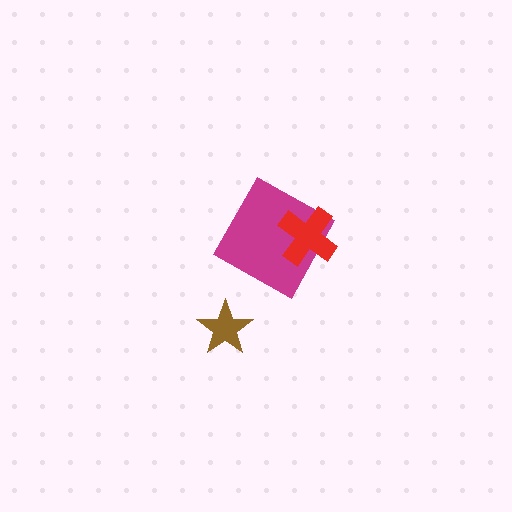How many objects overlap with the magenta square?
1 object overlaps with the magenta square.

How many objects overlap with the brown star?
0 objects overlap with the brown star.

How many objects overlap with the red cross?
1 object overlaps with the red cross.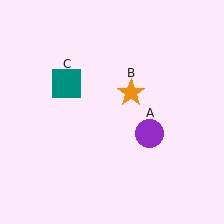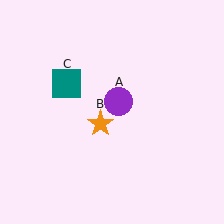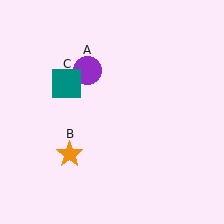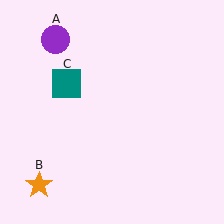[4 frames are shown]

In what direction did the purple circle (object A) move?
The purple circle (object A) moved up and to the left.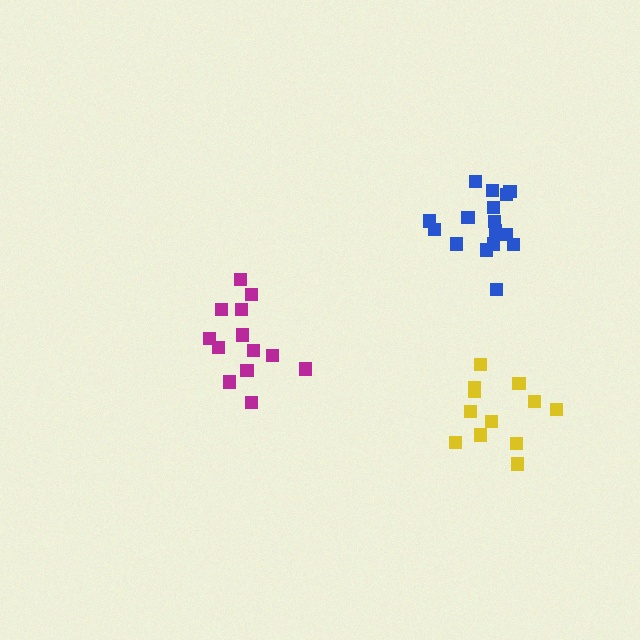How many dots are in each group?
Group 1: 12 dots, Group 2: 13 dots, Group 3: 16 dots (41 total).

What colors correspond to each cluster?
The clusters are colored: yellow, magenta, blue.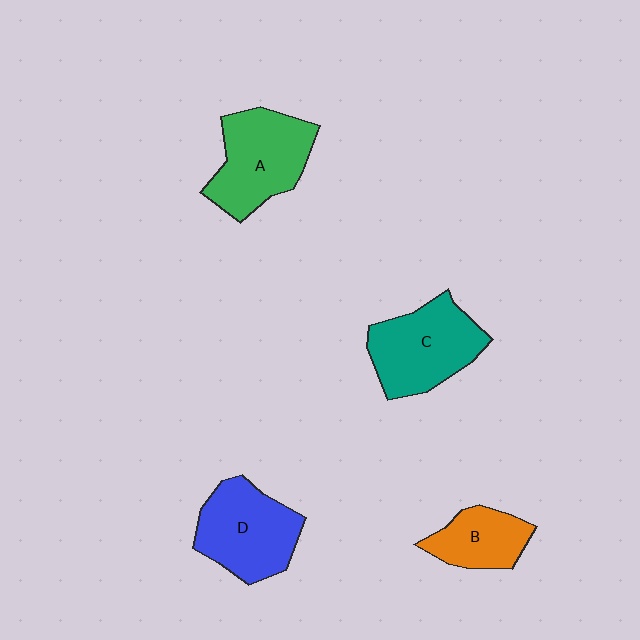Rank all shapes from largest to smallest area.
From largest to smallest: A (green), C (teal), D (blue), B (orange).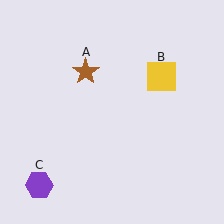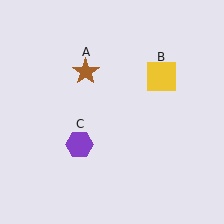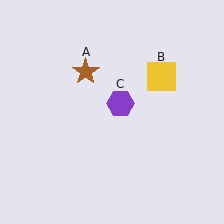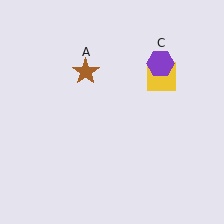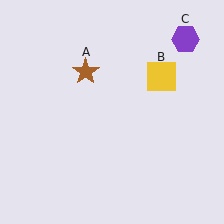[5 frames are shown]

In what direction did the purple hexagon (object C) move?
The purple hexagon (object C) moved up and to the right.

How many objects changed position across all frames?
1 object changed position: purple hexagon (object C).